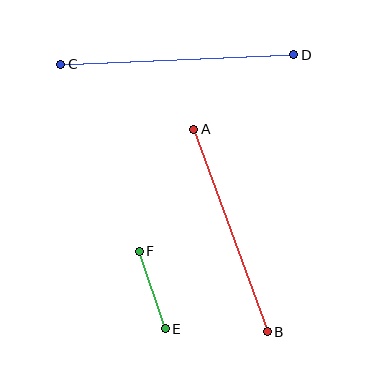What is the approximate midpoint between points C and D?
The midpoint is at approximately (177, 60) pixels.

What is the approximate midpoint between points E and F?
The midpoint is at approximately (152, 290) pixels.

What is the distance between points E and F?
The distance is approximately 82 pixels.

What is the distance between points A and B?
The distance is approximately 215 pixels.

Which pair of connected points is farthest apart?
Points C and D are farthest apart.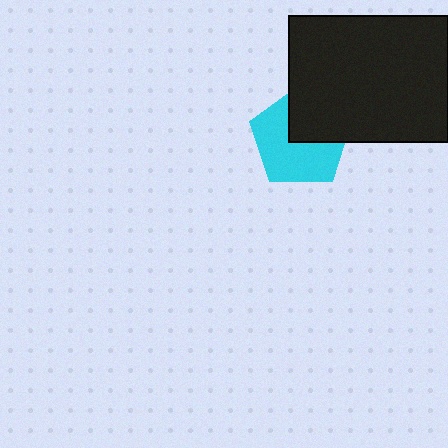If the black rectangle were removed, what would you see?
You would see the complete cyan pentagon.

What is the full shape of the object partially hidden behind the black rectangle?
The partially hidden object is a cyan pentagon.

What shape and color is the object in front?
The object in front is a black rectangle.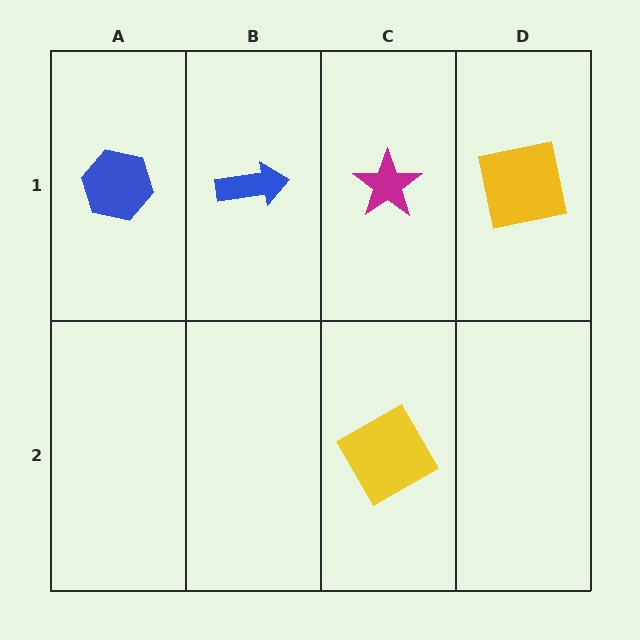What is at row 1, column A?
A blue hexagon.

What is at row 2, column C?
A yellow square.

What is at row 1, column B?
A blue arrow.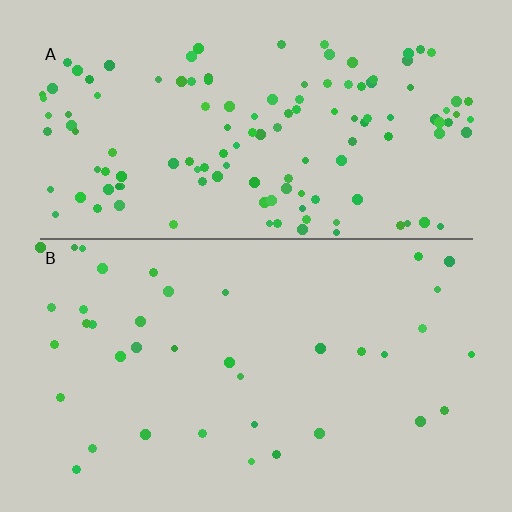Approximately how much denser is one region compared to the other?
Approximately 3.4× — region A over region B.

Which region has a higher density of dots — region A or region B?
A (the top).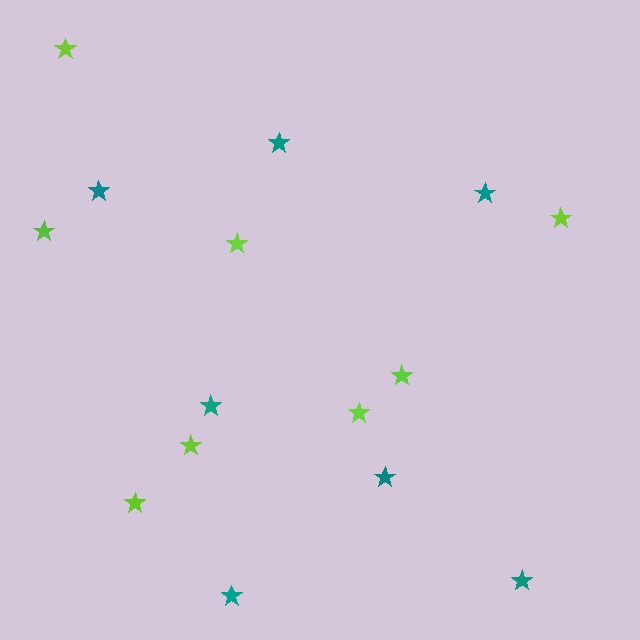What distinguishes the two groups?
There are 2 groups: one group of lime stars (8) and one group of teal stars (7).